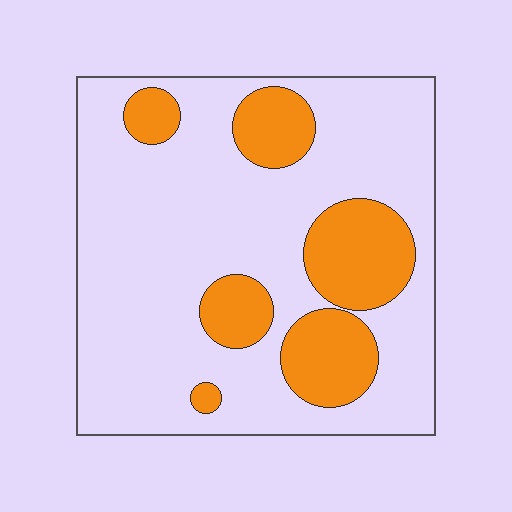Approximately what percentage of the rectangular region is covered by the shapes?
Approximately 25%.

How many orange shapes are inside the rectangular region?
6.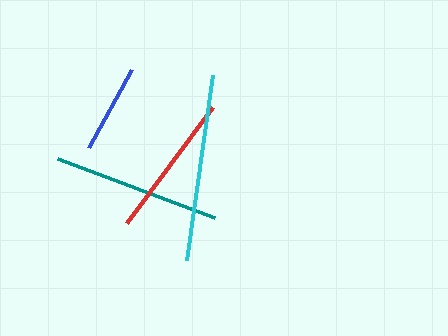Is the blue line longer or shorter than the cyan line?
The cyan line is longer than the blue line.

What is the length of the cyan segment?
The cyan segment is approximately 187 pixels long.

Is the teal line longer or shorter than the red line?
The teal line is longer than the red line.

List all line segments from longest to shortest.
From longest to shortest: cyan, teal, red, blue.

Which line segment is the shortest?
The blue line is the shortest at approximately 89 pixels.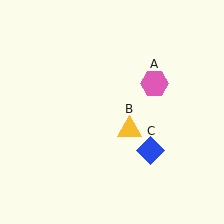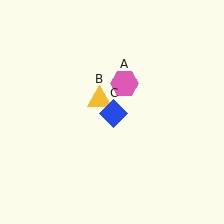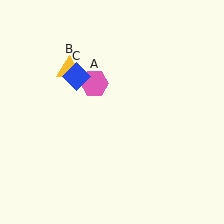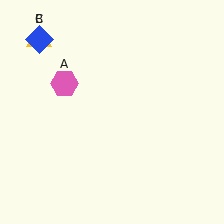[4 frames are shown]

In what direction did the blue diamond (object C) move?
The blue diamond (object C) moved up and to the left.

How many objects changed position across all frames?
3 objects changed position: pink hexagon (object A), yellow triangle (object B), blue diamond (object C).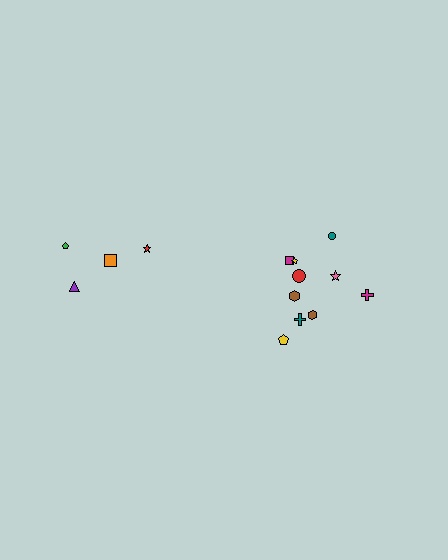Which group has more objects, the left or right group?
The right group.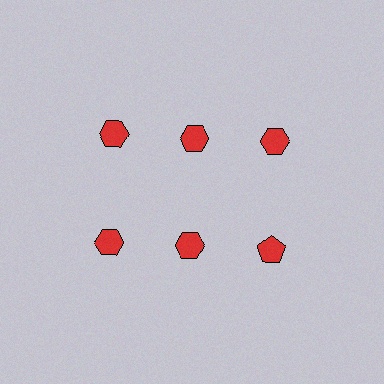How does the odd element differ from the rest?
It has a different shape: pentagon instead of hexagon.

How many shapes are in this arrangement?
There are 6 shapes arranged in a grid pattern.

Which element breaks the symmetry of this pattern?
The red pentagon in the second row, center column breaks the symmetry. All other shapes are red hexagons.